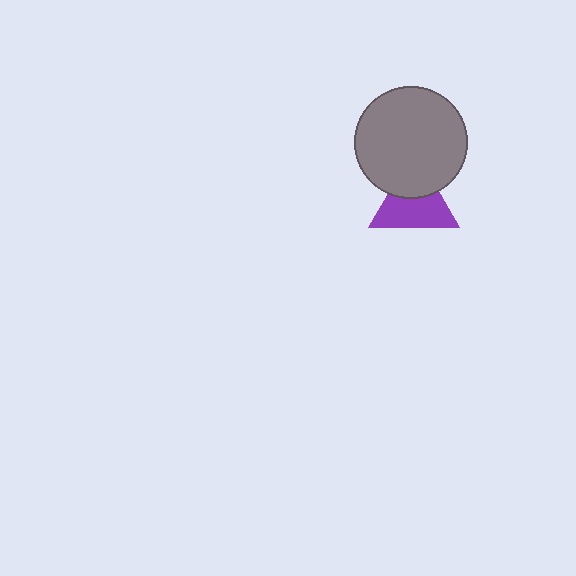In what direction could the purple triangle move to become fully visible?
The purple triangle could move down. That would shift it out from behind the gray circle entirely.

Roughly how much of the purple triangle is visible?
About half of it is visible (roughly 63%).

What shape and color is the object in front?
The object in front is a gray circle.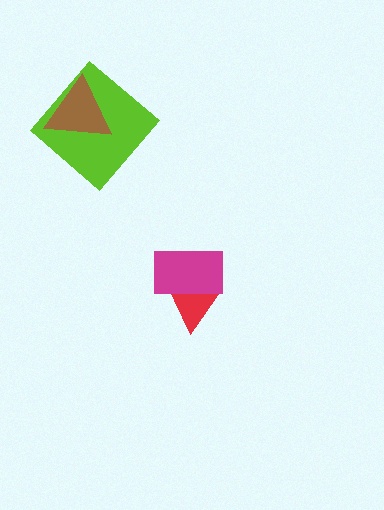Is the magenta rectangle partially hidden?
No, no other shape covers it.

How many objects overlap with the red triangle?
1 object overlaps with the red triangle.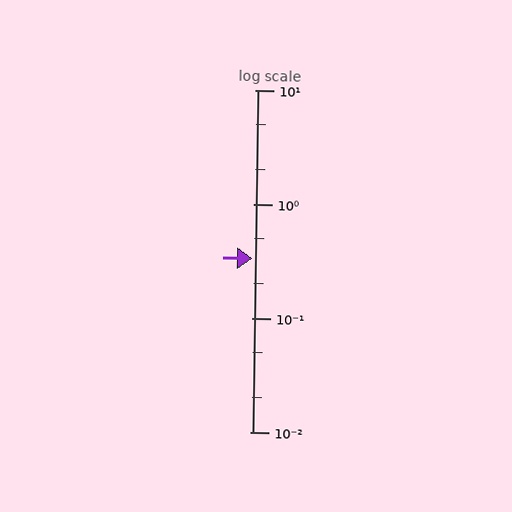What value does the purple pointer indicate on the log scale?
The pointer indicates approximately 0.33.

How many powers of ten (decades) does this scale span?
The scale spans 3 decades, from 0.01 to 10.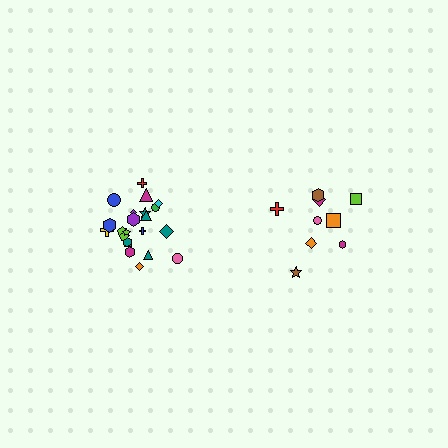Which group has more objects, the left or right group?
The left group.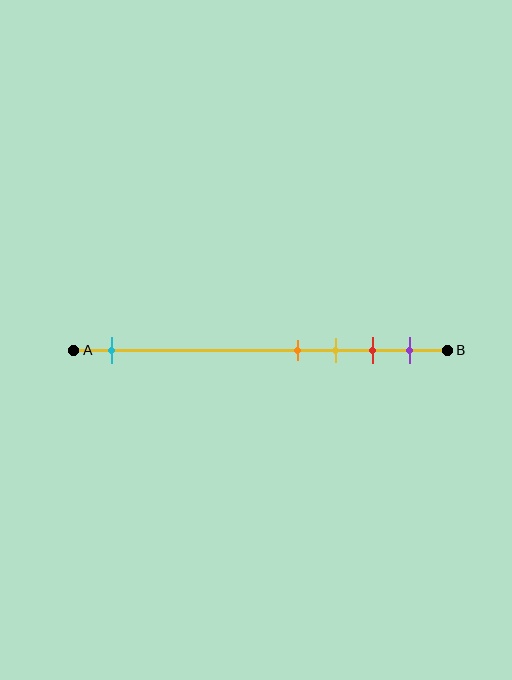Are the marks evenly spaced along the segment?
No, the marks are not evenly spaced.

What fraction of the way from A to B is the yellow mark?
The yellow mark is approximately 70% (0.7) of the way from A to B.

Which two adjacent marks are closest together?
The orange and yellow marks are the closest adjacent pair.